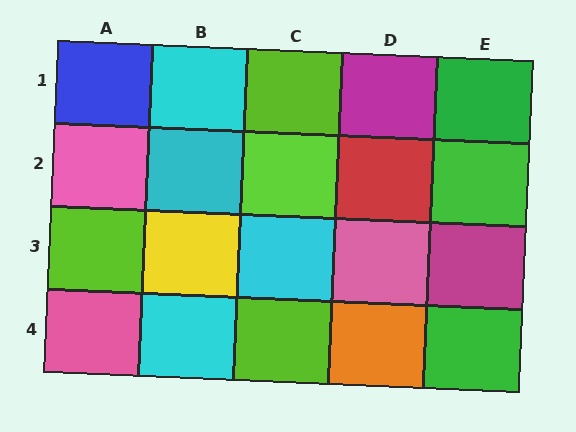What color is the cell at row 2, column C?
Lime.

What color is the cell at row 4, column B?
Cyan.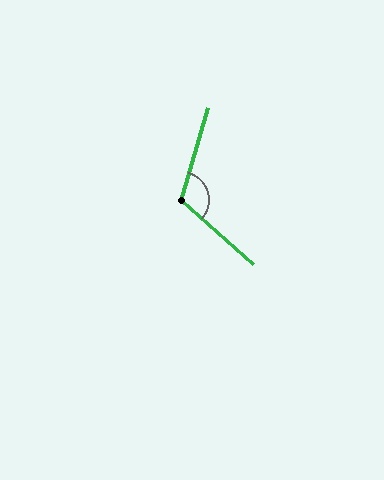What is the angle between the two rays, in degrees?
Approximately 115 degrees.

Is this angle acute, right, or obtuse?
It is obtuse.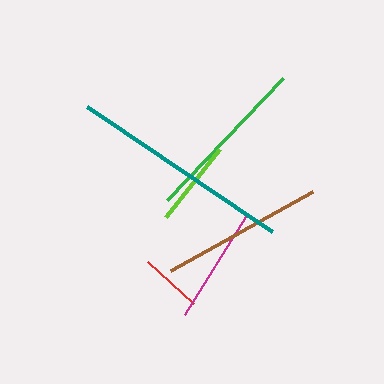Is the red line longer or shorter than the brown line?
The brown line is longer than the red line.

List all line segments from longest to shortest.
From longest to shortest: teal, green, brown, magenta, lime, red.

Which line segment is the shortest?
The red line is the shortest at approximately 62 pixels.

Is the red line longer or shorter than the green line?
The green line is longer than the red line.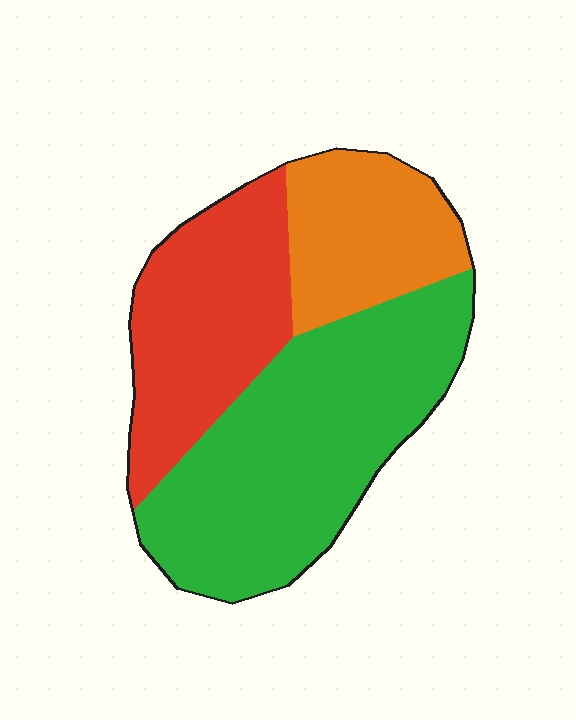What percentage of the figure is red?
Red takes up about one third (1/3) of the figure.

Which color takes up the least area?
Orange, at roughly 20%.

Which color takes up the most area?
Green, at roughly 50%.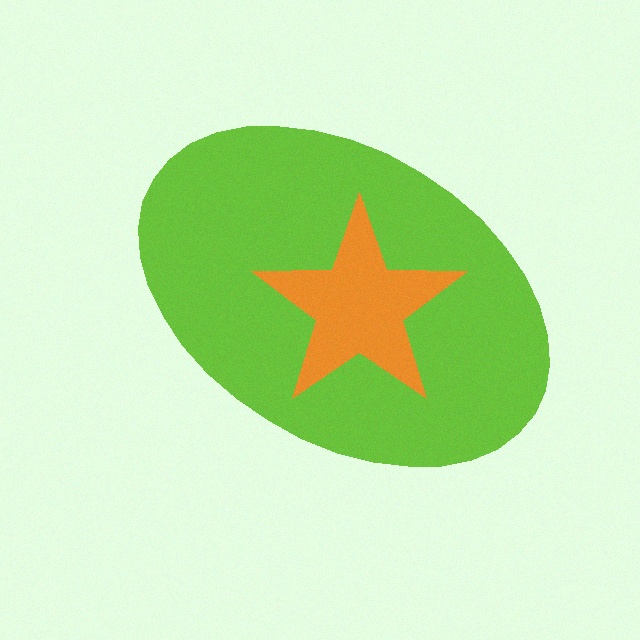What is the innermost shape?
The orange star.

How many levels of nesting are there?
2.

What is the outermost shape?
The lime ellipse.